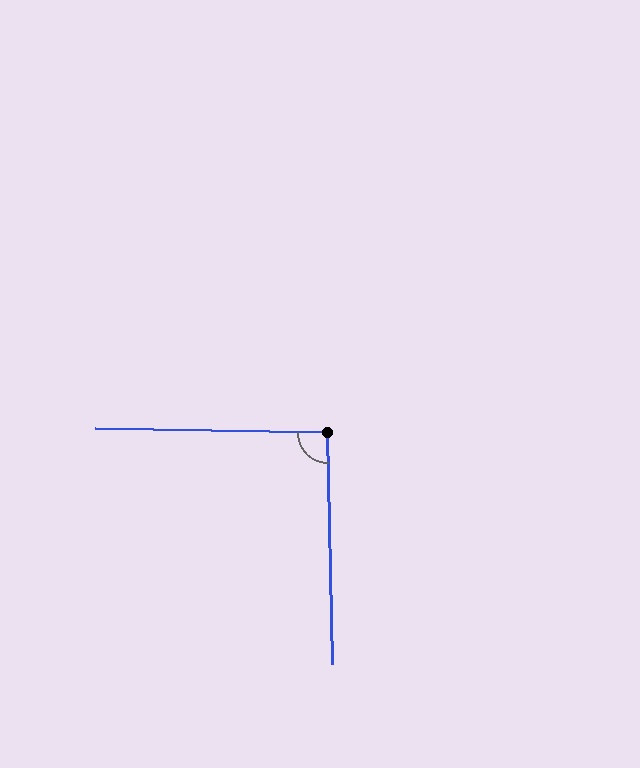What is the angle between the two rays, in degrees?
Approximately 92 degrees.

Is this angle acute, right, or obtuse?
It is approximately a right angle.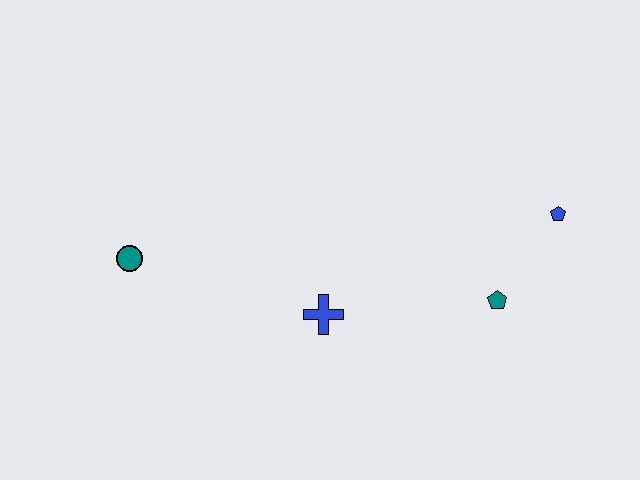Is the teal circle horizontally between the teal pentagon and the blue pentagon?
No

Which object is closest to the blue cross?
The teal pentagon is closest to the blue cross.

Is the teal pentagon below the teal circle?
Yes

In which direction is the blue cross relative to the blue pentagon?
The blue cross is to the left of the blue pentagon.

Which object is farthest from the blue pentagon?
The teal circle is farthest from the blue pentagon.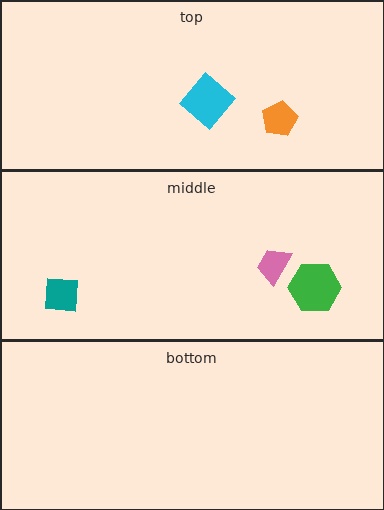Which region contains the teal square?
The middle region.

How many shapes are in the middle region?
3.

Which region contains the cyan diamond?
The top region.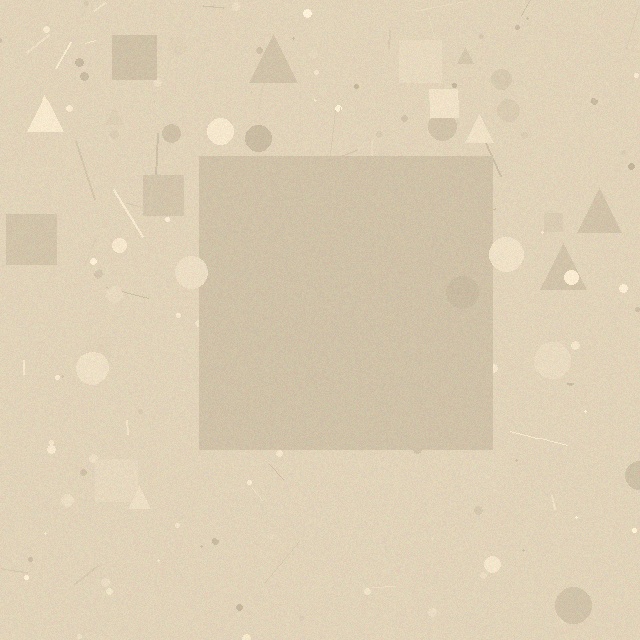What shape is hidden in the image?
A square is hidden in the image.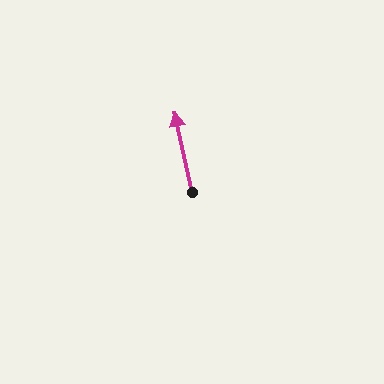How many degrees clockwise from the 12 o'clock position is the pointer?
Approximately 347 degrees.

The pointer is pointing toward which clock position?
Roughly 12 o'clock.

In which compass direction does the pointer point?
North.